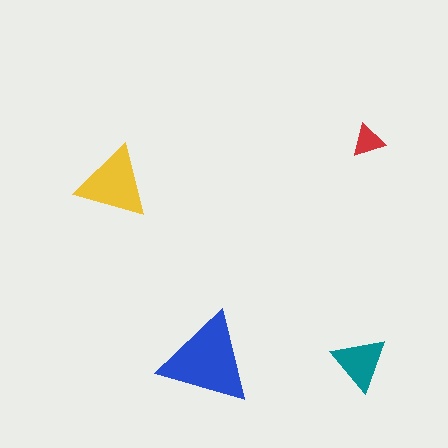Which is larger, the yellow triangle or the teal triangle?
The yellow one.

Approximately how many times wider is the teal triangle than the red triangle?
About 1.5 times wider.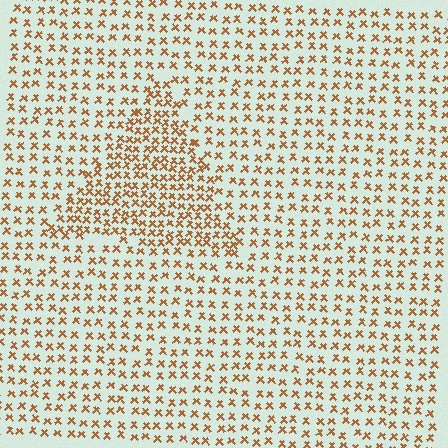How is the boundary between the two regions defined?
The boundary is defined by a change in element density (approximately 1.8x ratio). All elements are the same color, size, and shape.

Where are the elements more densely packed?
The elements are more densely packed inside the triangle boundary.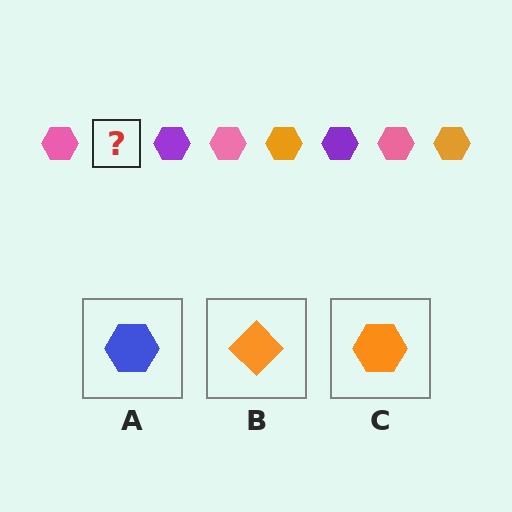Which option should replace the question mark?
Option C.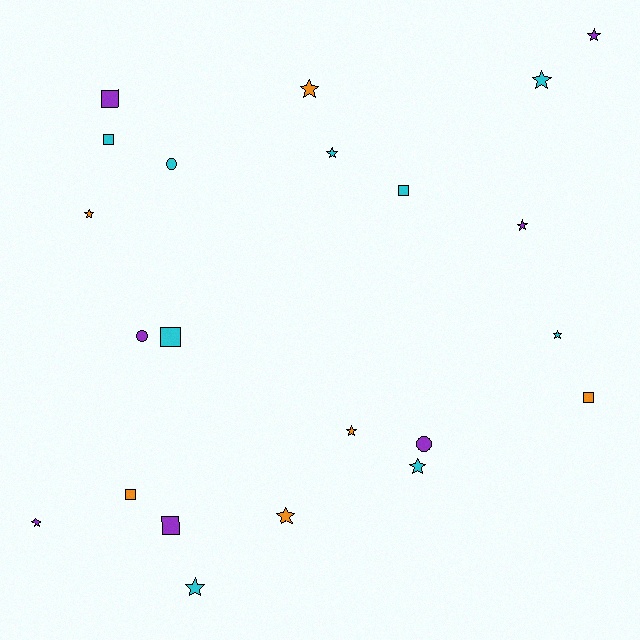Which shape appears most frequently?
Star, with 12 objects.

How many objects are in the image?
There are 22 objects.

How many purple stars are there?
There are 3 purple stars.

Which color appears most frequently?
Cyan, with 9 objects.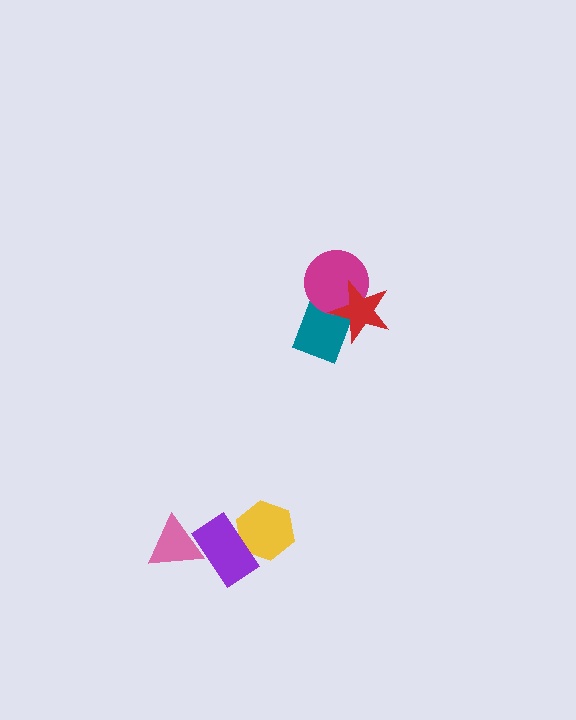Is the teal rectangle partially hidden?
Yes, it is partially covered by another shape.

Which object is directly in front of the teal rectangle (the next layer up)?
The magenta circle is directly in front of the teal rectangle.